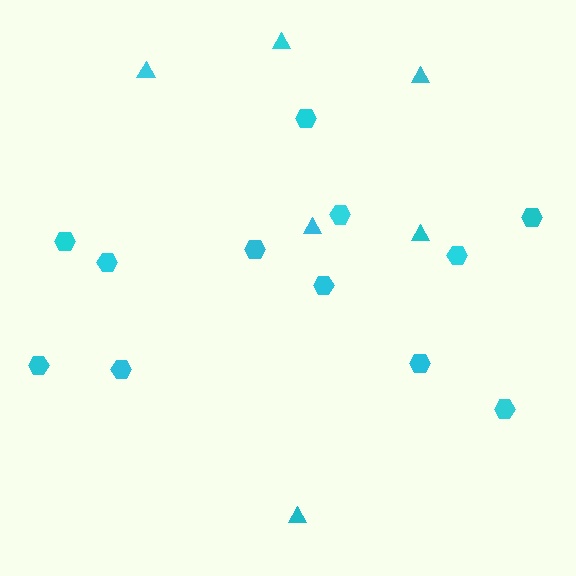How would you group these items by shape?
There are 2 groups: one group of hexagons (12) and one group of triangles (6).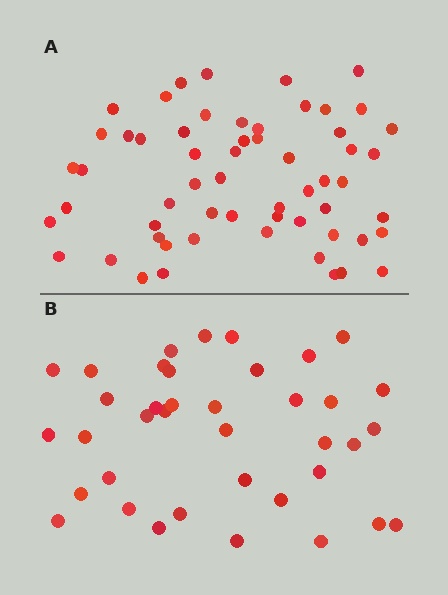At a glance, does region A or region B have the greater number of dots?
Region A (the top region) has more dots.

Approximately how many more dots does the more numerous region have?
Region A has approximately 20 more dots than region B.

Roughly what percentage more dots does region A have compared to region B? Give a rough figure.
About 55% more.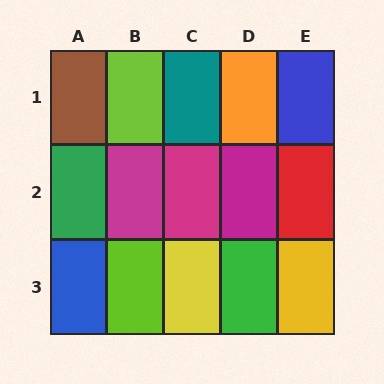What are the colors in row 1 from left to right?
Brown, lime, teal, orange, blue.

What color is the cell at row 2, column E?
Red.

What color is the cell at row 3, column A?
Blue.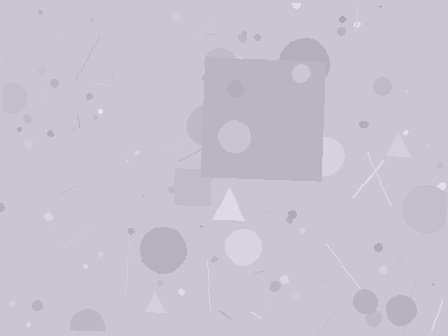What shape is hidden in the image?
A square is hidden in the image.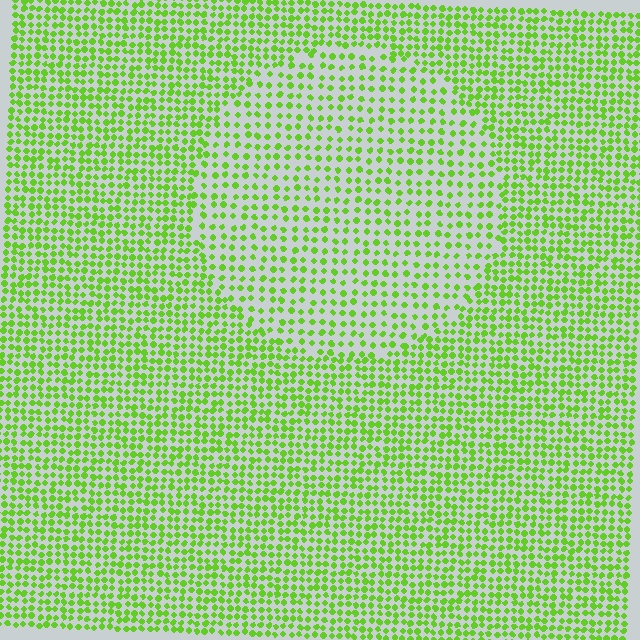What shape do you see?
I see a circle.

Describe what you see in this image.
The image contains small lime elements arranged at two different densities. A circle-shaped region is visible where the elements are less densely packed than the surrounding area.